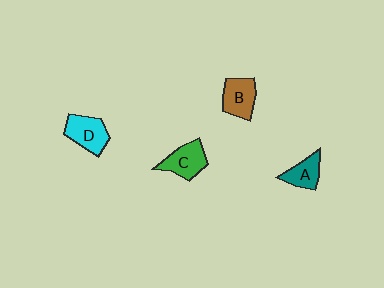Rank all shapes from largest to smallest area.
From largest to smallest: D (cyan), C (green), B (brown), A (teal).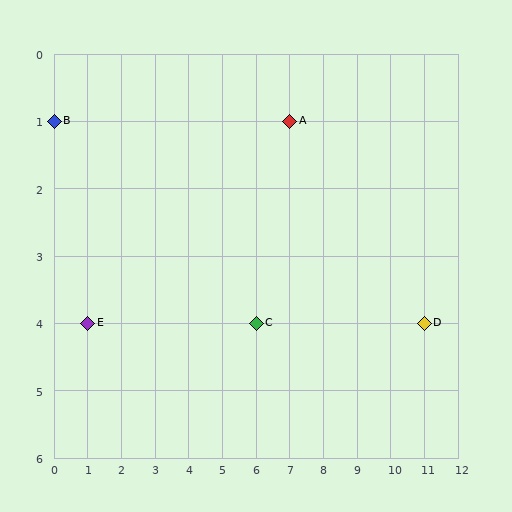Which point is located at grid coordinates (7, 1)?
Point A is at (7, 1).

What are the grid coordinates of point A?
Point A is at grid coordinates (7, 1).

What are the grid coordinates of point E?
Point E is at grid coordinates (1, 4).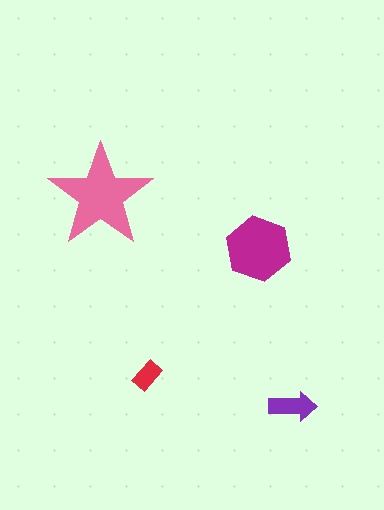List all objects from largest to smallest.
The pink star, the magenta hexagon, the purple arrow, the red rectangle.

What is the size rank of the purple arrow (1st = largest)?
3rd.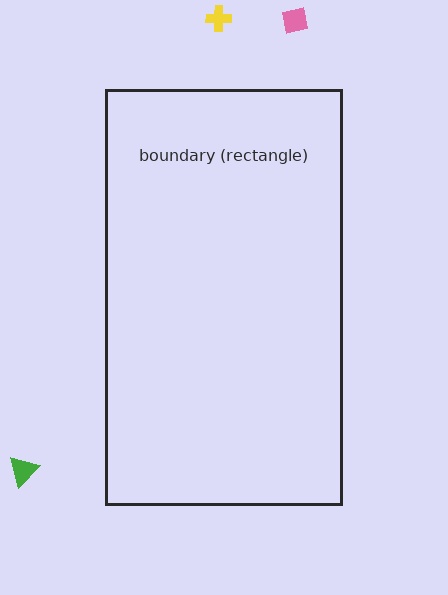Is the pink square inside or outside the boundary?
Outside.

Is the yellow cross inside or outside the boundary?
Outside.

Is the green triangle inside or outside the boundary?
Outside.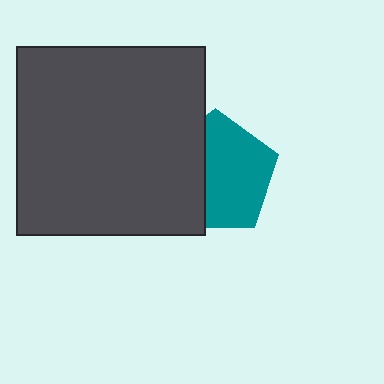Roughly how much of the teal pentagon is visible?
About half of it is visible (roughly 62%).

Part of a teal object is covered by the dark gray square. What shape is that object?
It is a pentagon.